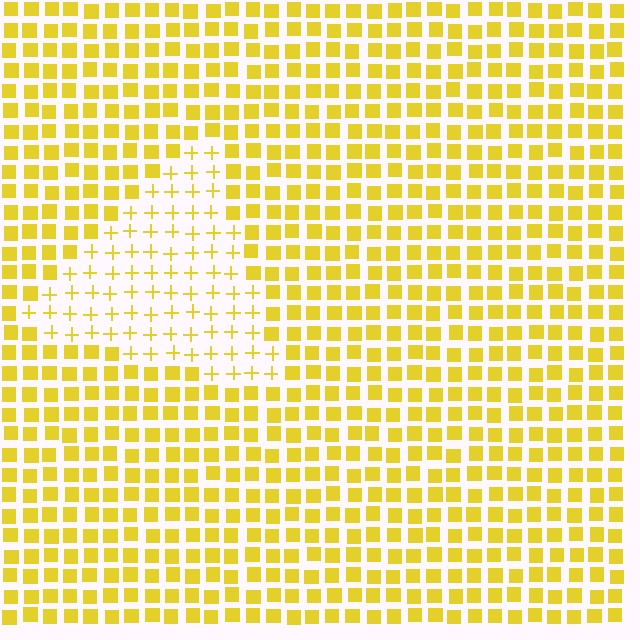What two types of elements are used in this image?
The image uses plus signs inside the triangle region and squares outside it.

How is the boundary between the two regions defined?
The boundary is defined by a change in element shape: plus signs inside vs. squares outside. All elements share the same color and spacing.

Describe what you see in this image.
The image is filled with small yellow elements arranged in a uniform grid. A triangle-shaped region contains plus signs, while the surrounding area contains squares. The boundary is defined purely by the change in element shape.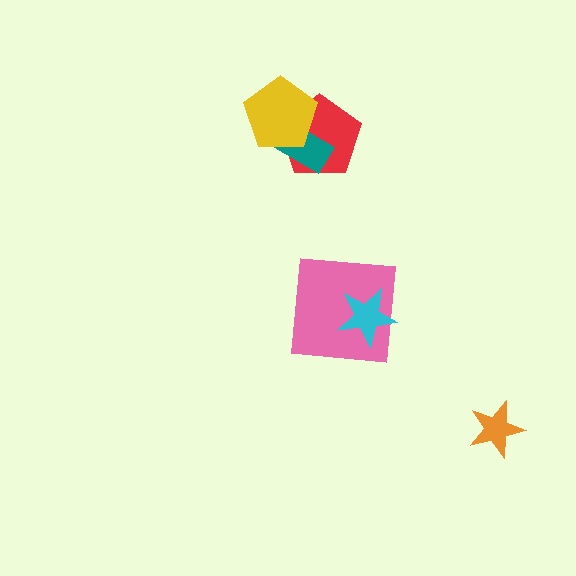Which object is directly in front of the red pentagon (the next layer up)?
The teal rectangle is directly in front of the red pentagon.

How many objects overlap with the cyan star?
1 object overlaps with the cyan star.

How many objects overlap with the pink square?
1 object overlaps with the pink square.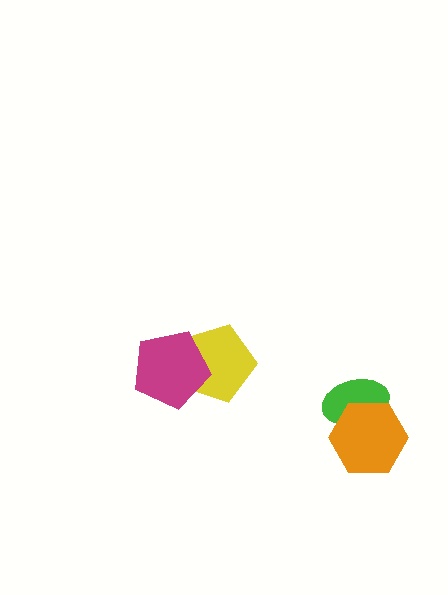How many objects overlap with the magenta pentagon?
1 object overlaps with the magenta pentagon.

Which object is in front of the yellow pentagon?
The magenta pentagon is in front of the yellow pentagon.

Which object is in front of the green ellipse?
The orange hexagon is in front of the green ellipse.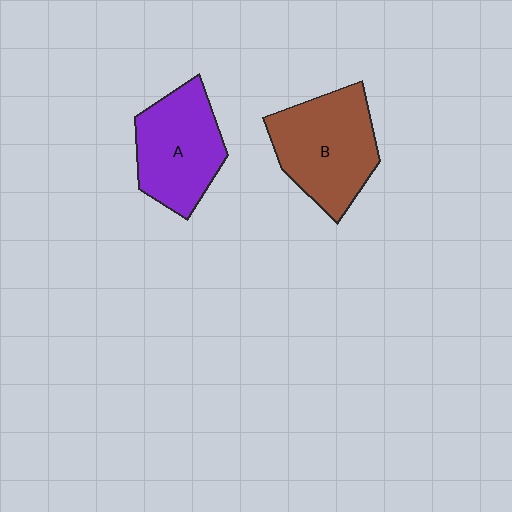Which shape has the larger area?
Shape B (brown).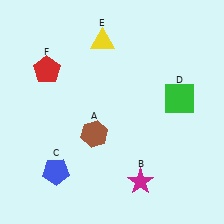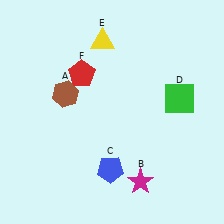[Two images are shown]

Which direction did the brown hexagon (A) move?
The brown hexagon (A) moved up.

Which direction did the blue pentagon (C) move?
The blue pentagon (C) moved right.